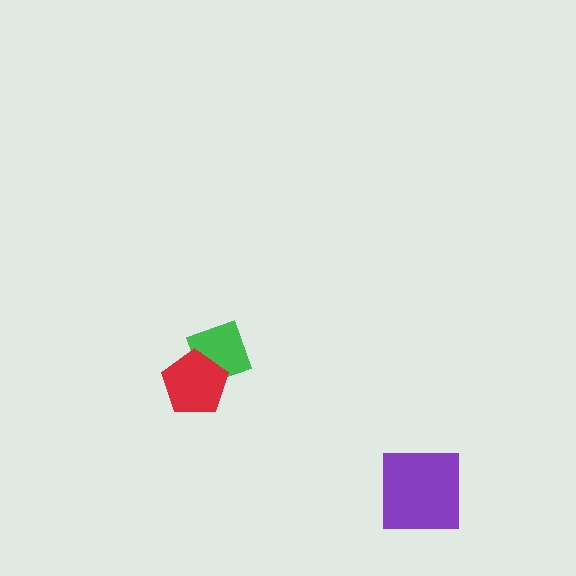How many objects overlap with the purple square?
0 objects overlap with the purple square.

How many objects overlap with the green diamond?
1 object overlaps with the green diamond.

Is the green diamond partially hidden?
Yes, it is partially covered by another shape.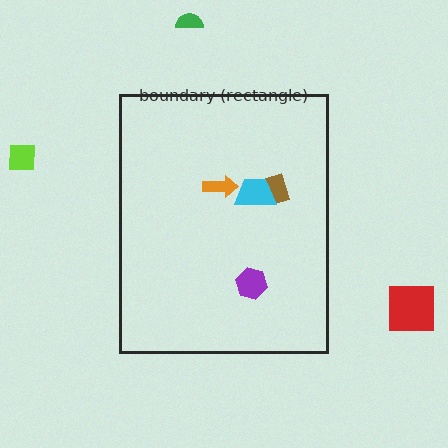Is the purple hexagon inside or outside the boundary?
Inside.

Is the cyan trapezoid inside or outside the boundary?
Inside.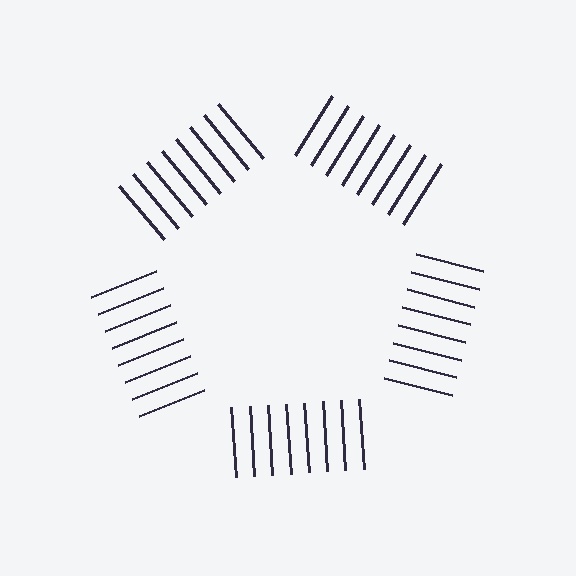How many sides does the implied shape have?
5 sides — the line-ends trace a pentagon.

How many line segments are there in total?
40 — 8 along each of the 5 edges.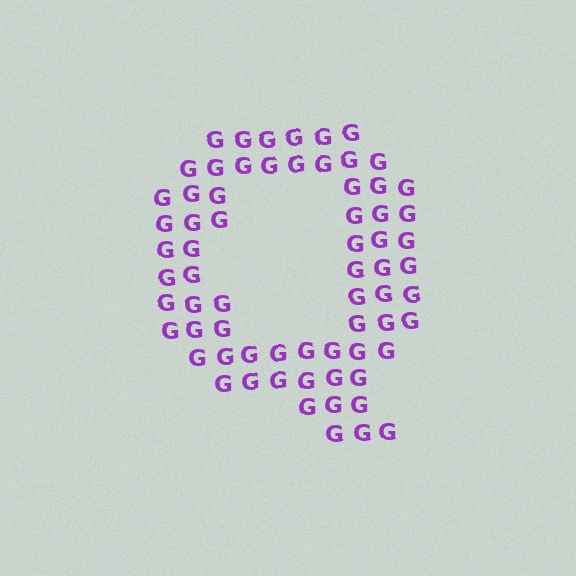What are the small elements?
The small elements are letter G's.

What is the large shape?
The large shape is the letter Q.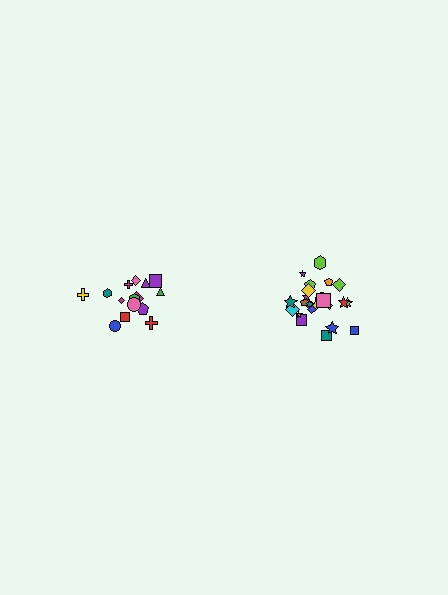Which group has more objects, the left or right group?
The right group.